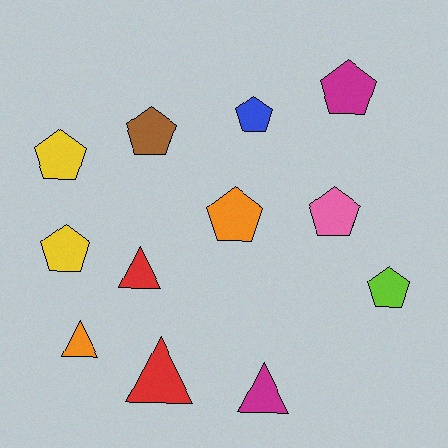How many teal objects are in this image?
There are no teal objects.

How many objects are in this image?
There are 12 objects.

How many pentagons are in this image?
There are 8 pentagons.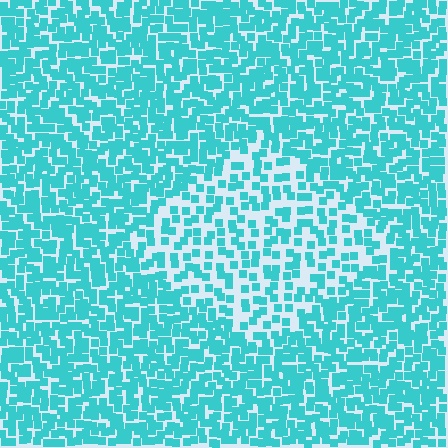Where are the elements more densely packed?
The elements are more densely packed outside the diamond boundary.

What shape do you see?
I see a diamond.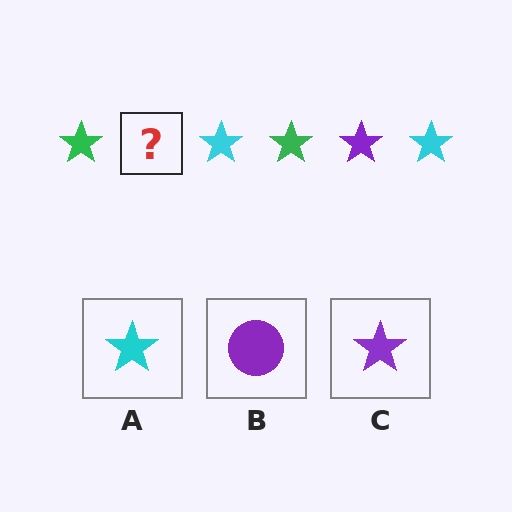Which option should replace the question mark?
Option C.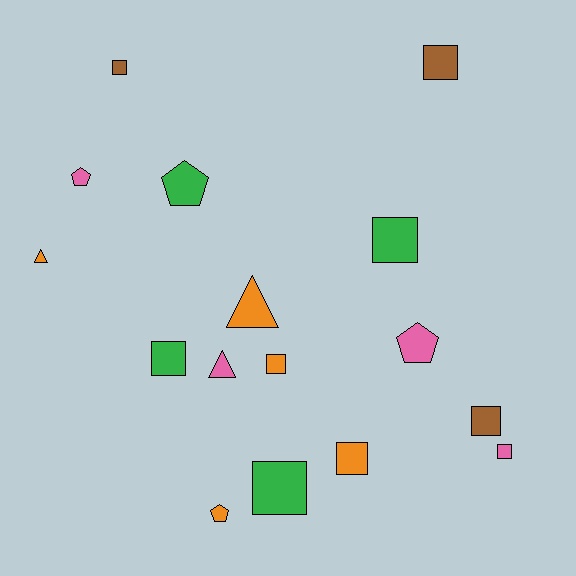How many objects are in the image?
There are 16 objects.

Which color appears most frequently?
Orange, with 5 objects.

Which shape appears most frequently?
Square, with 9 objects.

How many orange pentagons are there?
There is 1 orange pentagon.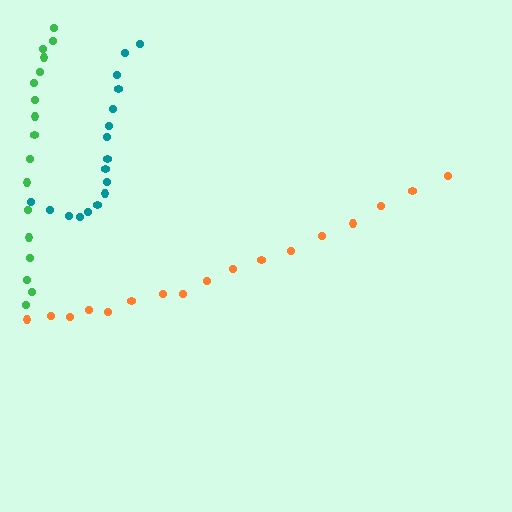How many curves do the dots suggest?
There are 3 distinct paths.